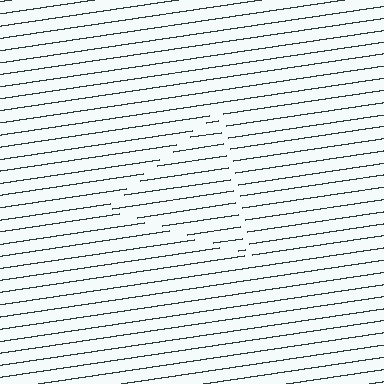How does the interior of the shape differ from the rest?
The interior of the shape contains the same grating, shifted by half a period — the contour is defined by the phase discontinuity where line-ends from the inner and outer gratings abut.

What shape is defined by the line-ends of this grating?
An illusory triangle. The interior of the shape contains the same grating, shifted by half a period — the contour is defined by the phase discontinuity where line-ends from the inner and outer gratings abut.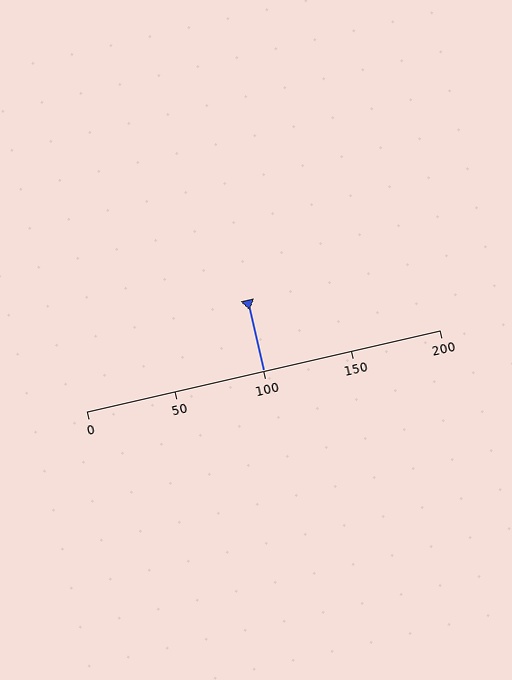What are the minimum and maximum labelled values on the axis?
The axis runs from 0 to 200.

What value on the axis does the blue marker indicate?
The marker indicates approximately 100.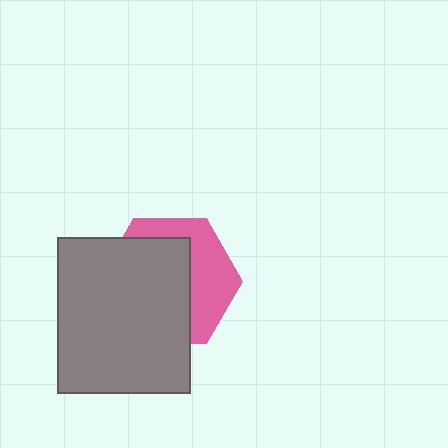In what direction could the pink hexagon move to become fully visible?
The pink hexagon could move toward the upper-right. That would shift it out from behind the gray rectangle entirely.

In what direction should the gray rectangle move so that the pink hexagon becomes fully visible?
The gray rectangle should move toward the lower-left. That is the shortest direction to clear the overlap and leave the pink hexagon fully visible.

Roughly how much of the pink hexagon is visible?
A small part of it is visible (roughly 40%).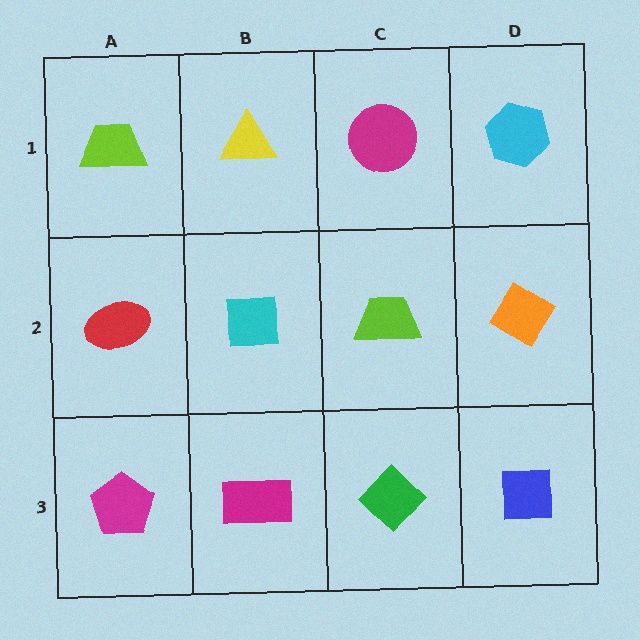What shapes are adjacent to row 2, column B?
A yellow triangle (row 1, column B), a magenta rectangle (row 3, column B), a red ellipse (row 2, column A), a lime trapezoid (row 2, column C).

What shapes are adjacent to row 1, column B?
A cyan square (row 2, column B), a lime trapezoid (row 1, column A), a magenta circle (row 1, column C).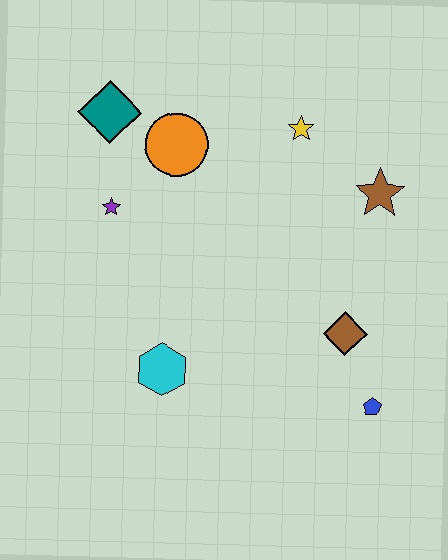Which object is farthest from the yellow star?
The blue pentagon is farthest from the yellow star.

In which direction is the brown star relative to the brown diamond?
The brown star is above the brown diamond.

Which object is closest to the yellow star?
The brown star is closest to the yellow star.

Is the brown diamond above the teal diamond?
No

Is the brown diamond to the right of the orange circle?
Yes